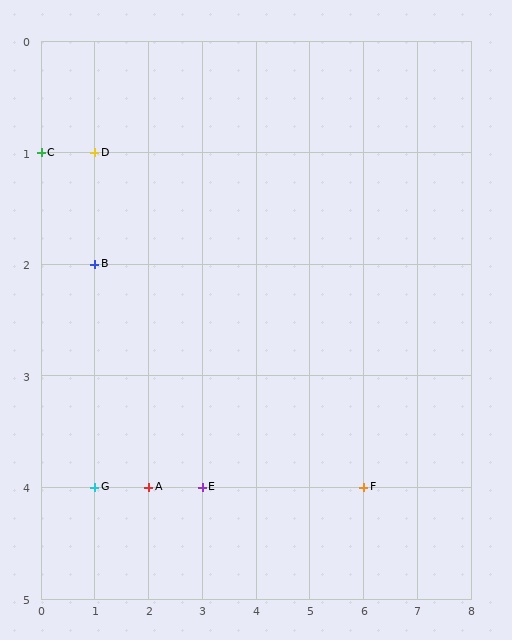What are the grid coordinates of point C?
Point C is at grid coordinates (0, 1).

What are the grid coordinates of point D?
Point D is at grid coordinates (1, 1).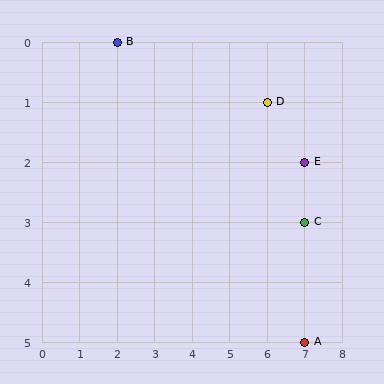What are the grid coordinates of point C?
Point C is at grid coordinates (7, 3).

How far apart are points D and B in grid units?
Points D and B are 4 columns and 1 row apart (about 4.1 grid units diagonally).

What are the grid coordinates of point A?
Point A is at grid coordinates (7, 5).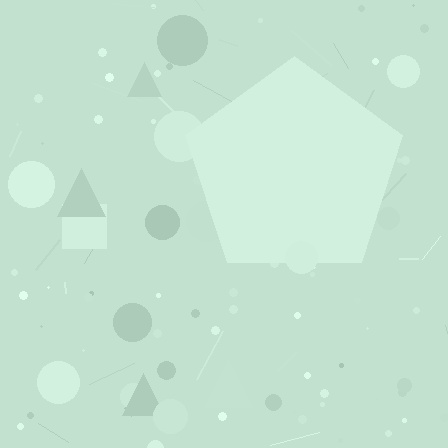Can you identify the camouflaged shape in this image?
The camouflaged shape is a pentagon.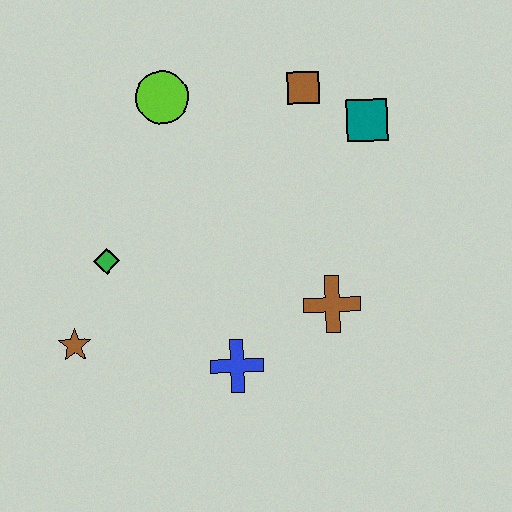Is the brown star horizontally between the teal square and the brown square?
No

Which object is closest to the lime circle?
The brown square is closest to the lime circle.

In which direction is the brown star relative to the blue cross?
The brown star is to the left of the blue cross.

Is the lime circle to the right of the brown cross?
No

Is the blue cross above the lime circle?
No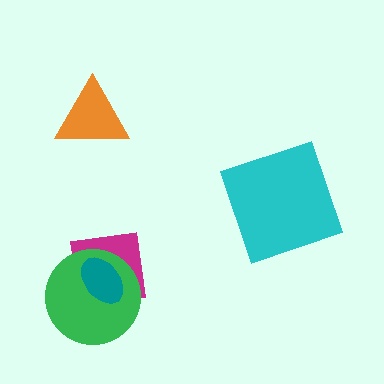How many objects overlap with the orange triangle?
0 objects overlap with the orange triangle.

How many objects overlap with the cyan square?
0 objects overlap with the cyan square.